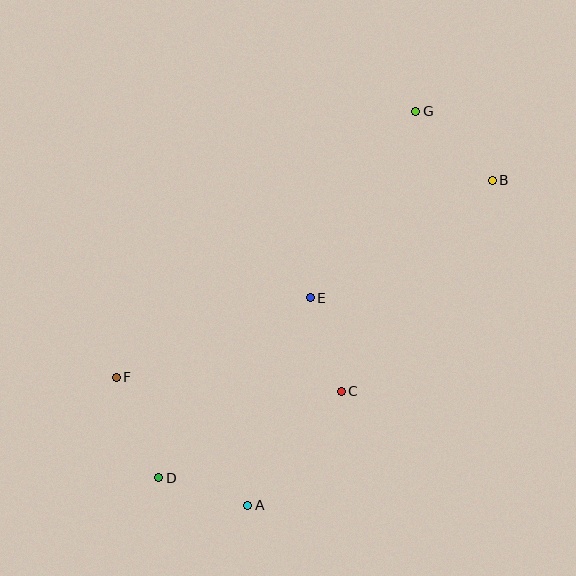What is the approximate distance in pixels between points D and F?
The distance between D and F is approximately 109 pixels.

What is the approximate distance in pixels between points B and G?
The distance between B and G is approximately 103 pixels.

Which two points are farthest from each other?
Points D and G are farthest from each other.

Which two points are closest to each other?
Points A and D are closest to each other.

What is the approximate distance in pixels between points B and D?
The distance between B and D is approximately 447 pixels.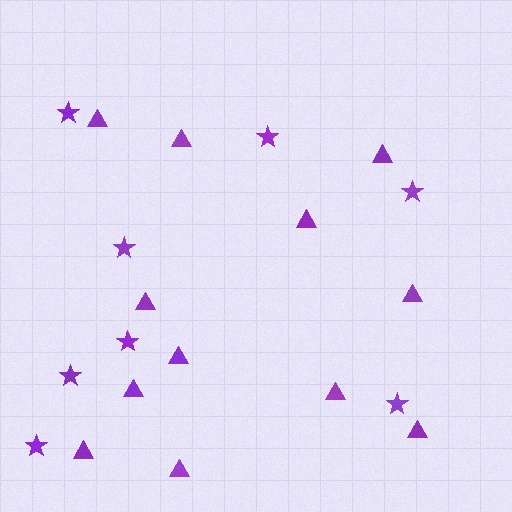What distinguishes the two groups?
There are 2 groups: one group of triangles (12) and one group of stars (8).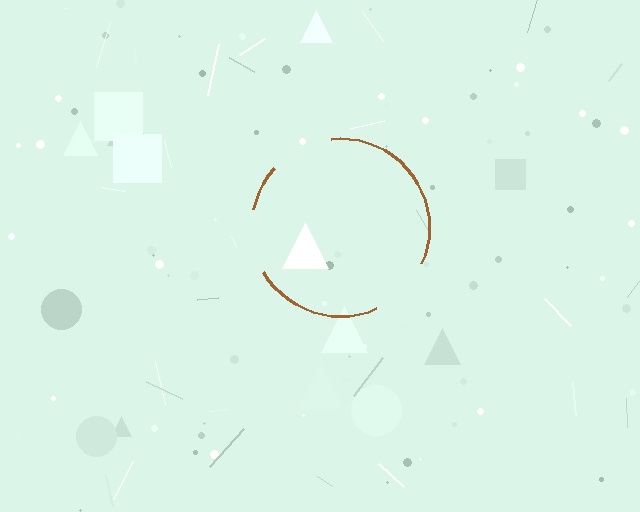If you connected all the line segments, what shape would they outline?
They would outline a circle.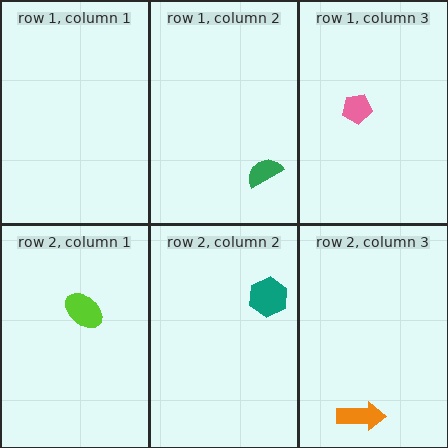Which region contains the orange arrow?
The row 2, column 3 region.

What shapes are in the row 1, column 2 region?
The green semicircle.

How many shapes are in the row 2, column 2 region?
1.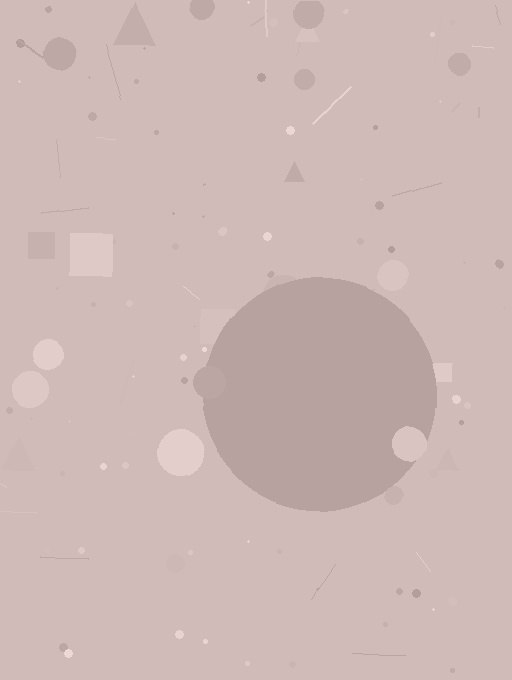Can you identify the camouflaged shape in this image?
The camouflaged shape is a circle.